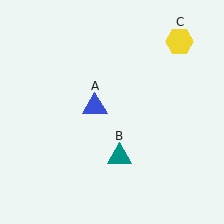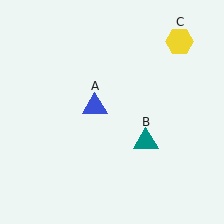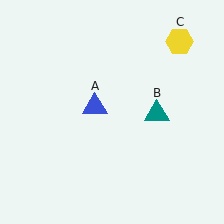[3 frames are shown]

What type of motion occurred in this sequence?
The teal triangle (object B) rotated counterclockwise around the center of the scene.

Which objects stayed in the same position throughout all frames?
Blue triangle (object A) and yellow hexagon (object C) remained stationary.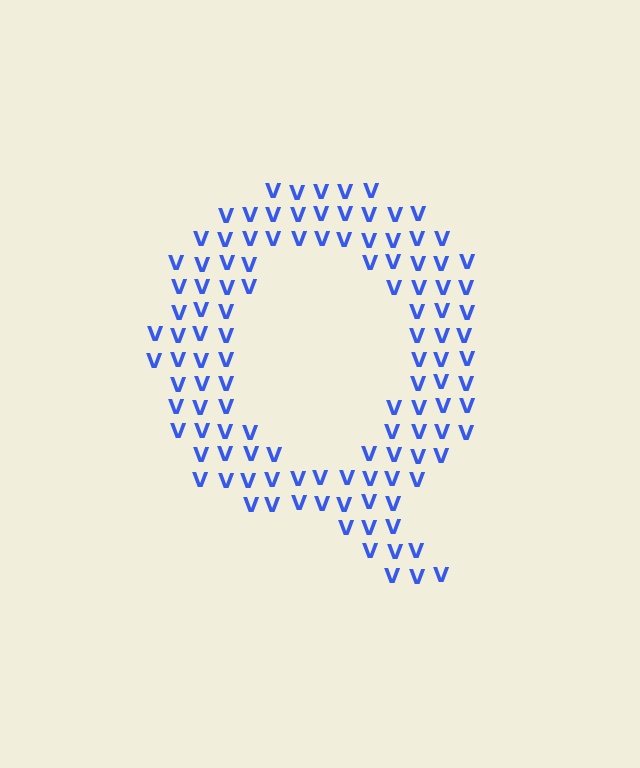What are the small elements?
The small elements are letter V's.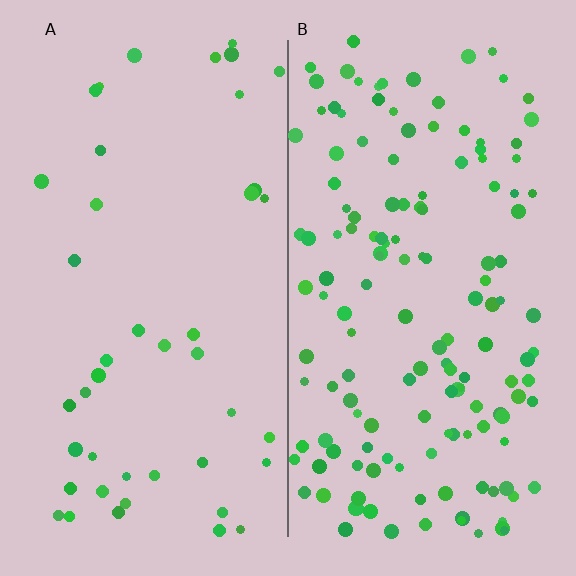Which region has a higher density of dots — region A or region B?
B (the right).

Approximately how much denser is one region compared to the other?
Approximately 3.4× — region B over region A.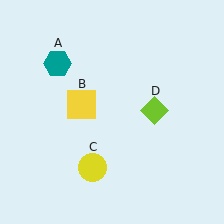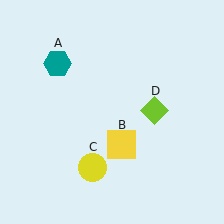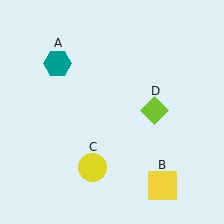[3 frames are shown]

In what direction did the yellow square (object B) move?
The yellow square (object B) moved down and to the right.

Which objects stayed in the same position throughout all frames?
Teal hexagon (object A) and yellow circle (object C) and lime diamond (object D) remained stationary.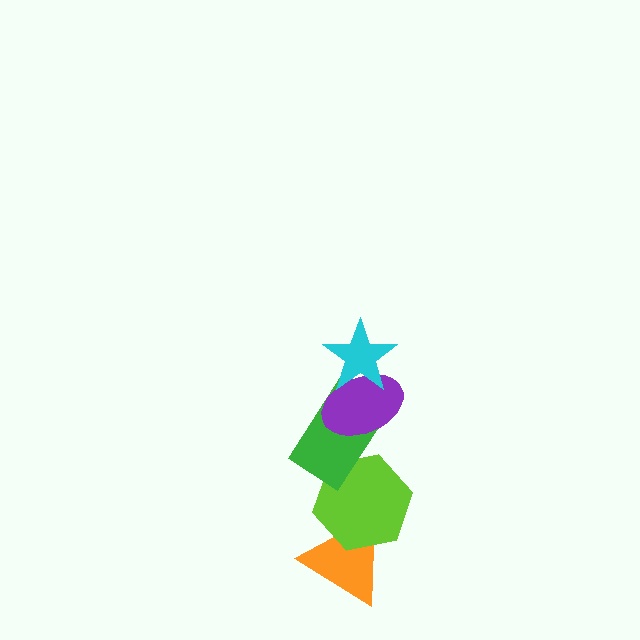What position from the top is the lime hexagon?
The lime hexagon is 4th from the top.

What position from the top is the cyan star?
The cyan star is 1st from the top.